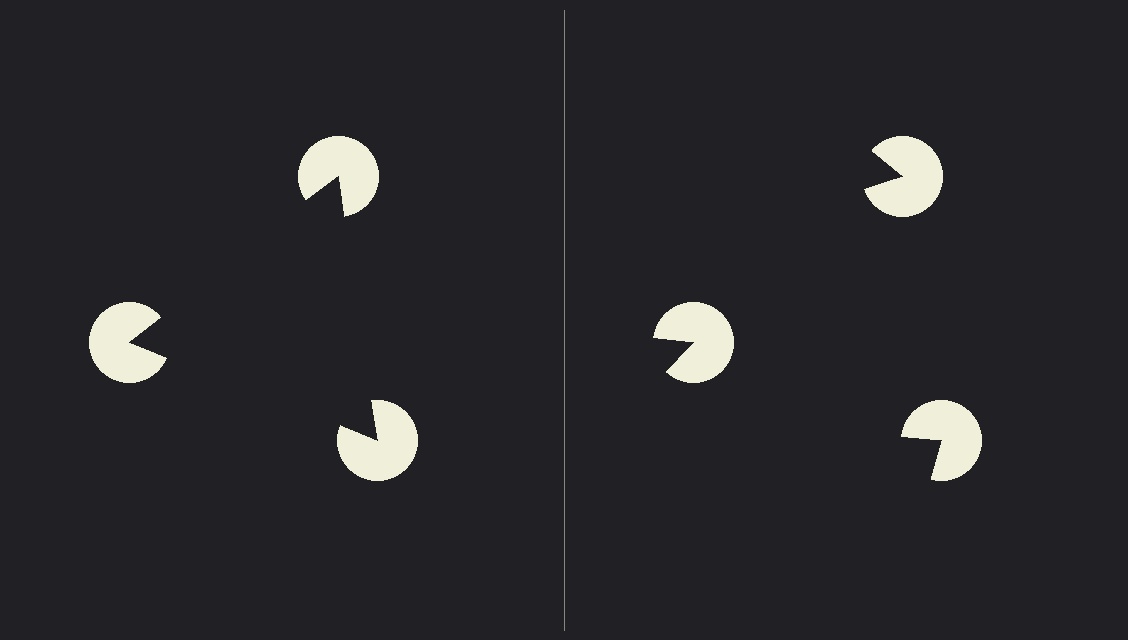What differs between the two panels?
The pac-man discs are positioned identically on both sides; only the wedge orientations differ. On the left they align to a triangle; on the right they are misaligned.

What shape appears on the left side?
An illusory triangle.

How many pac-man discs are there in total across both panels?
6 — 3 on each side.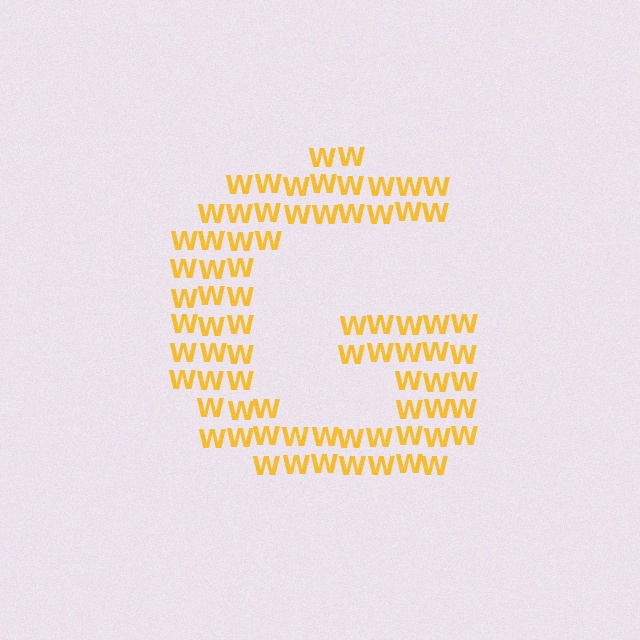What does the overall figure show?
The overall figure shows the letter G.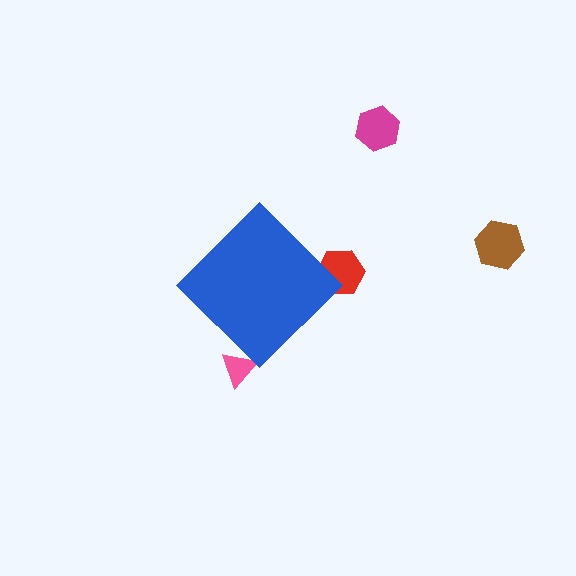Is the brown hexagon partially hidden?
No, the brown hexagon is fully visible.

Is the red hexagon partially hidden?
Yes, the red hexagon is partially hidden behind the blue diamond.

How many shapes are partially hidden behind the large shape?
2 shapes are partially hidden.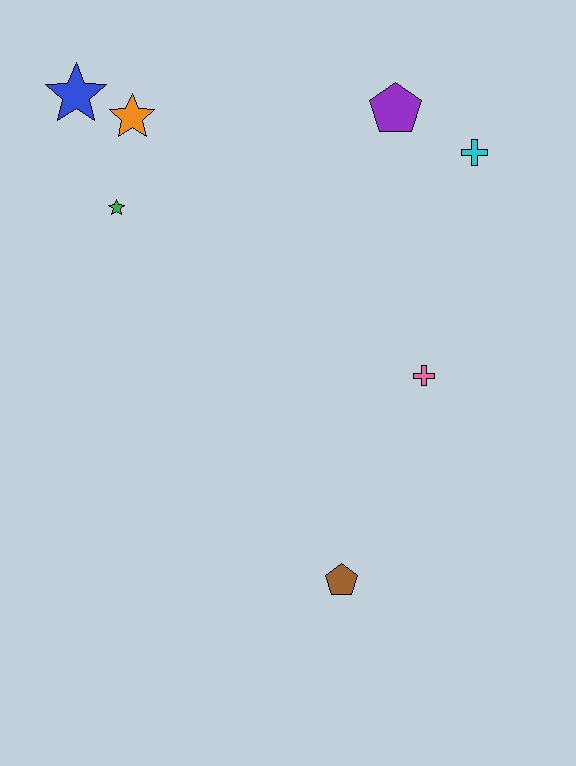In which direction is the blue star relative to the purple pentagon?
The blue star is to the left of the purple pentagon.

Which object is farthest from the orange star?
The brown pentagon is farthest from the orange star.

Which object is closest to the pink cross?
The brown pentagon is closest to the pink cross.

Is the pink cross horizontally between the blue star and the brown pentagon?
No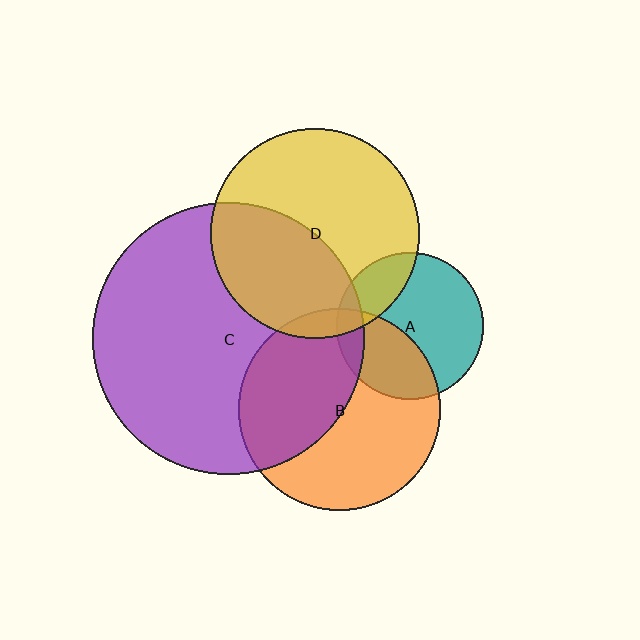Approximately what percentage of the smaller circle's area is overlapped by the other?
Approximately 5%.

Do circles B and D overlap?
Yes.